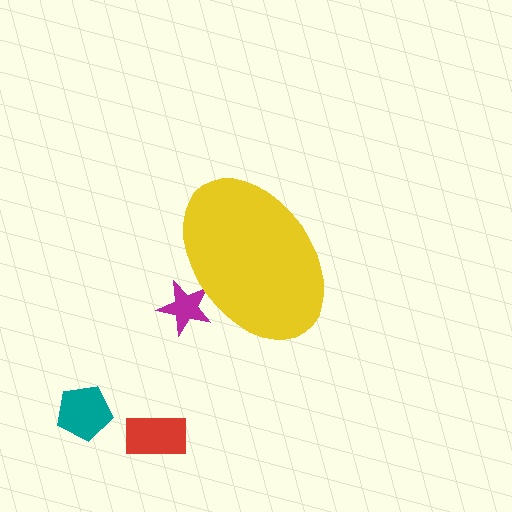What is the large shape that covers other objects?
A yellow ellipse.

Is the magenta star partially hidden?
Yes, the magenta star is partially hidden behind the yellow ellipse.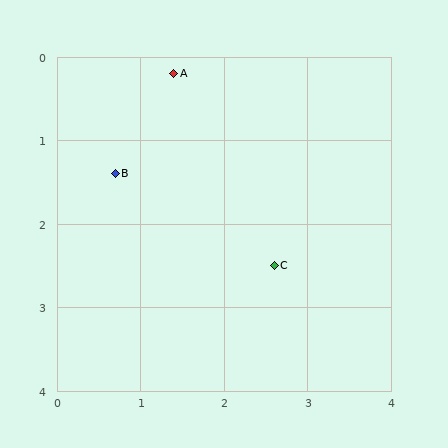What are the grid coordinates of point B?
Point B is at approximately (0.7, 1.4).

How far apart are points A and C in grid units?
Points A and C are about 2.6 grid units apart.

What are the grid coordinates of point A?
Point A is at approximately (1.4, 0.2).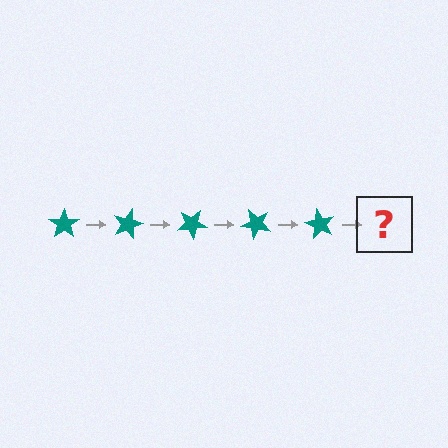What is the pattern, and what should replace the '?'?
The pattern is that the star rotates 15 degrees each step. The '?' should be a teal star rotated 75 degrees.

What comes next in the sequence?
The next element should be a teal star rotated 75 degrees.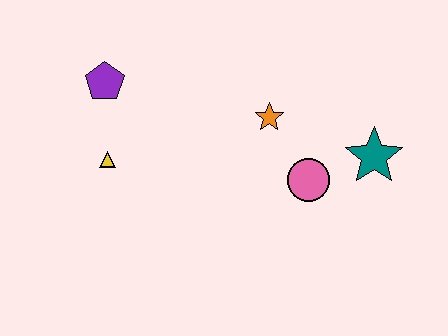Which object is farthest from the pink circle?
The purple pentagon is farthest from the pink circle.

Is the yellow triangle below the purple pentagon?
Yes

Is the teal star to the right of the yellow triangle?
Yes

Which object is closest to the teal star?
The pink circle is closest to the teal star.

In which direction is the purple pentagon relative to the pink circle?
The purple pentagon is to the left of the pink circle.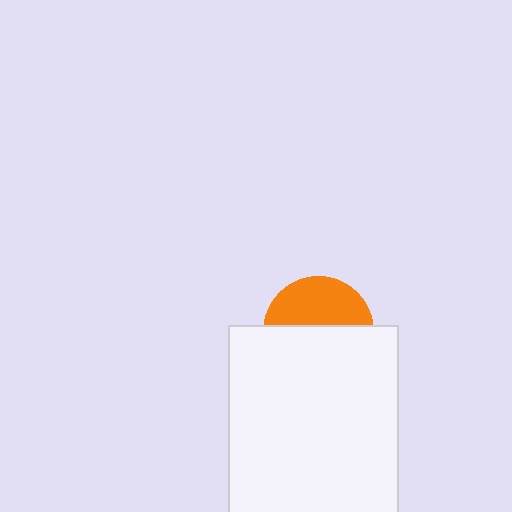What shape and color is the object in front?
The object in front is a white rectangle.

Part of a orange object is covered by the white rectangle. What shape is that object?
It is a circle.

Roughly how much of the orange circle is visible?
A small part of it is visible (roughly 43%).